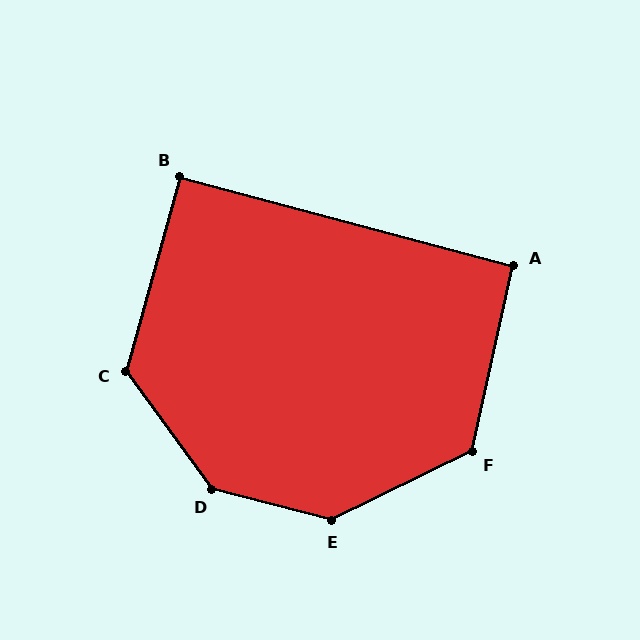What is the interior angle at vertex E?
Approximately 139 degrees (obtuse).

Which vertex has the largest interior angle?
D, at approximately 141 degrees.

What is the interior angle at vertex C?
Approximately 129 degrees (obtuse).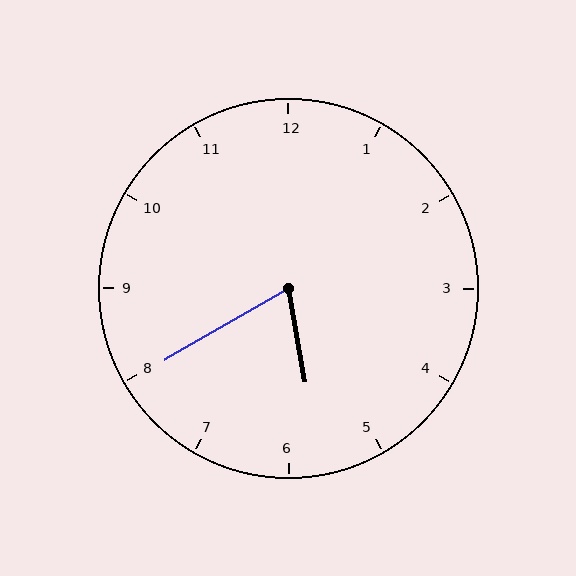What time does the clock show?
5:40.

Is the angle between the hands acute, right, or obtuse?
It is acute.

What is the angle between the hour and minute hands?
Approximately 70 degrees.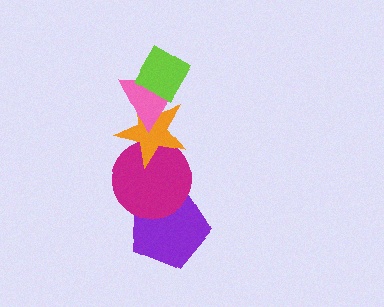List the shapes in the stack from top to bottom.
From top to bottom: the lime diamond, the pink triangle, the orange star, the magenta circle, the purple pentagon.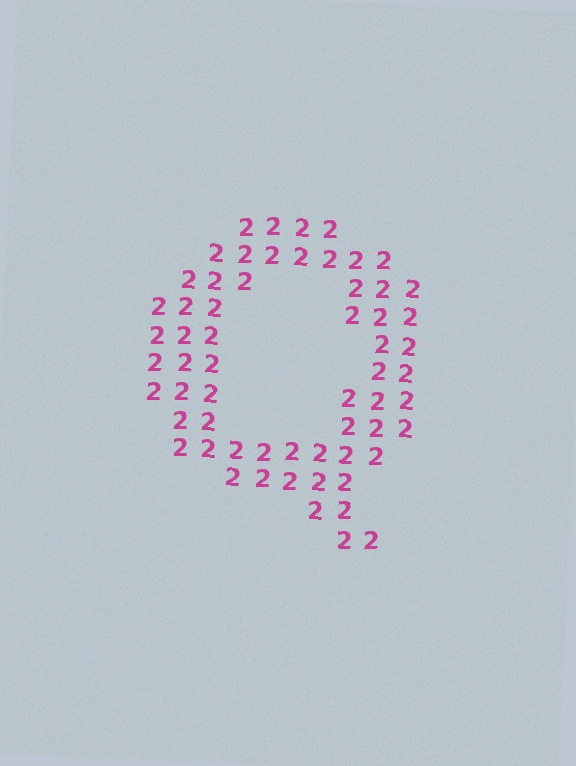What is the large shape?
The large shape is the letter Q.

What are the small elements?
The small elements are digit 2's.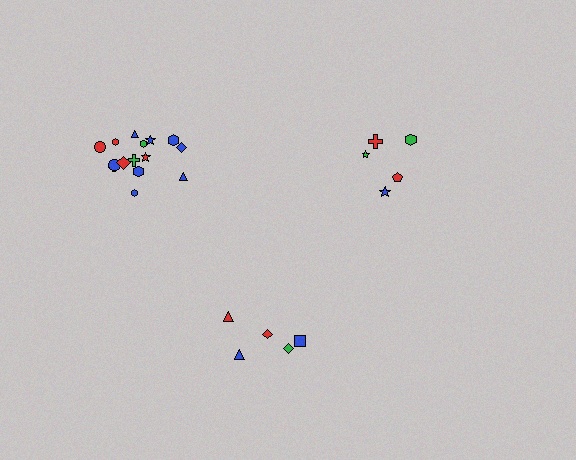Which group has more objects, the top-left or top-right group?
The top-left group.